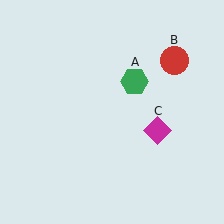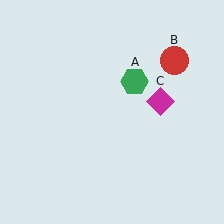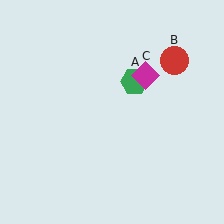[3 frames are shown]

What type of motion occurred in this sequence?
The magenta diamond (object C) rotated counterclockwise around the center of the scene.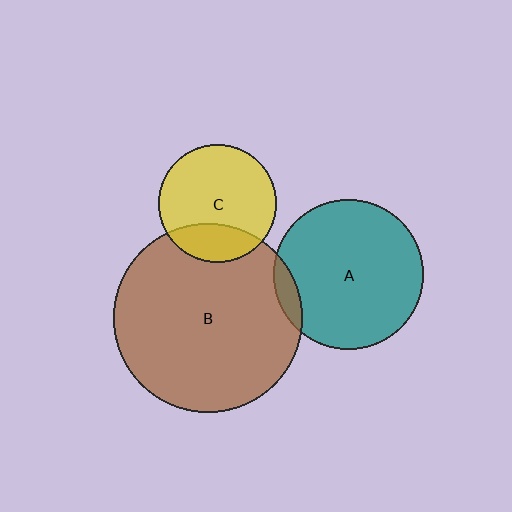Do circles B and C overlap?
Yes.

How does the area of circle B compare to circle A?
Approximately 1.6 times.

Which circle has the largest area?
Circle B (brown).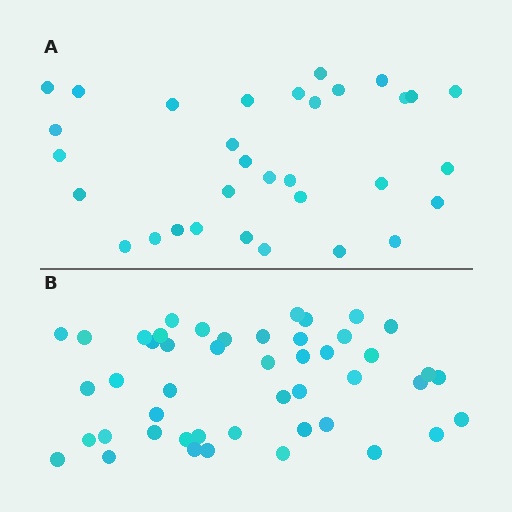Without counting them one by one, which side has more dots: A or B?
Region B (the bottom region) has more dots.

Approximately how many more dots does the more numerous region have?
Region B has approximately 15 more dots than region A.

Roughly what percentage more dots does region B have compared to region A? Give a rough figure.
About 45% more.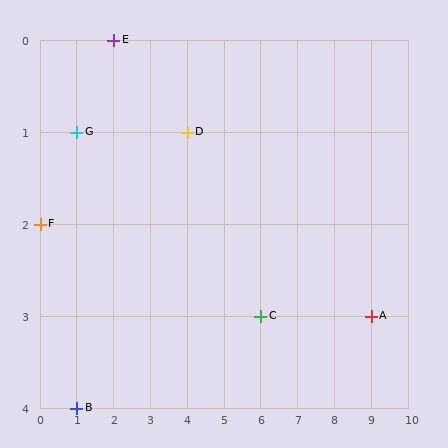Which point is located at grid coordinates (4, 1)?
Point D is at (4, 1).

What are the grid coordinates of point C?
Point C is at grid coordinates (6, 3).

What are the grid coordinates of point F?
Point F is at grid coordinates (0, 2).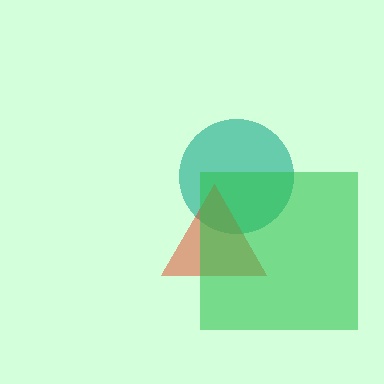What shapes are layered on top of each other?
The layered shapes are: a teal circle, a red triangle, a green square.